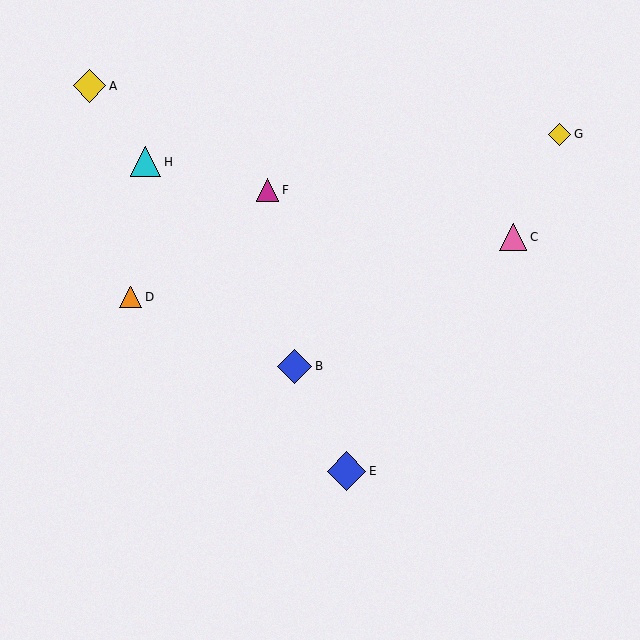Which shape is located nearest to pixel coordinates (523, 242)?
The pink triangle (labeled C) at (513, 237) is nearest to that location.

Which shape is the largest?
The blue diamond (labeled E) is the largest.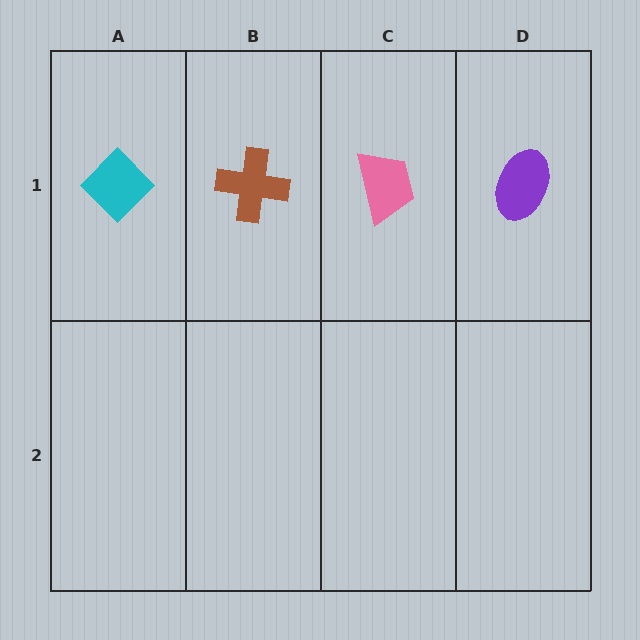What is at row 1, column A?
A cyan diamond.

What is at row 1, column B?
A brown cross.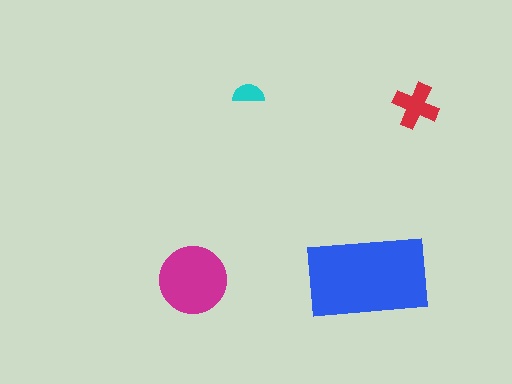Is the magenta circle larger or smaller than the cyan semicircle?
Larger.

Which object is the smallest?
The cyan semicircle.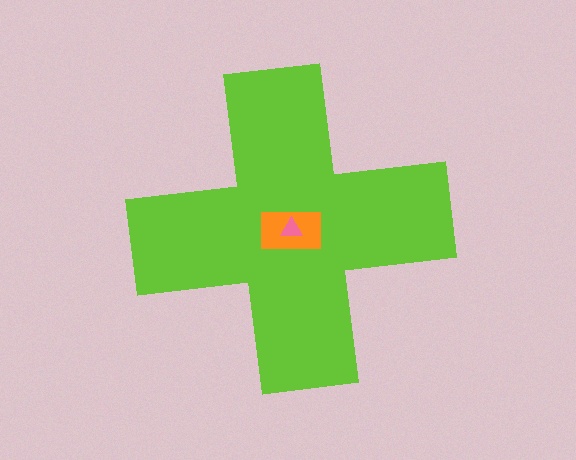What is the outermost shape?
The lime cross.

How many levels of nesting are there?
3.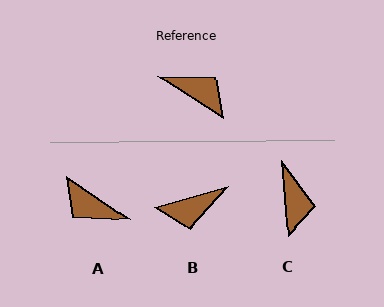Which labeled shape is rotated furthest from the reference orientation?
A, about 179 degrees away.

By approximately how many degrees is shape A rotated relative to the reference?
Approximately 179 degrees counter-clockwise.